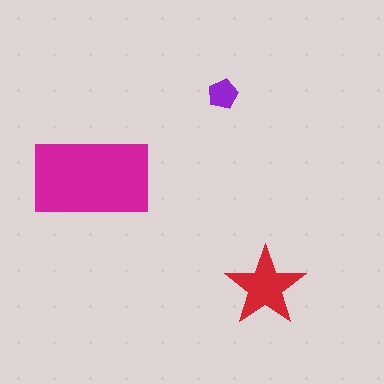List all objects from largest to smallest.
The magenta rectangle, the red star, the purple pentagon.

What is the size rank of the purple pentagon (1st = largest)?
3rd.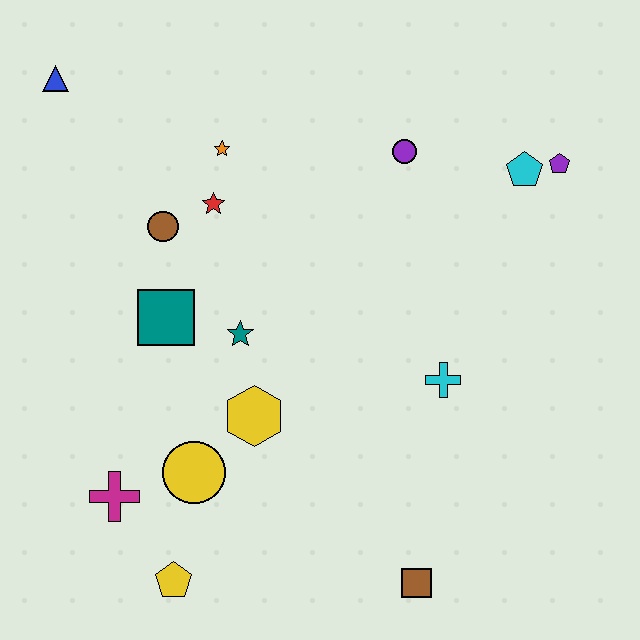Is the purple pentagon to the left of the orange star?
No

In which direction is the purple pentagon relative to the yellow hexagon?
The purple pentagon is to the right of the yellow hexagon.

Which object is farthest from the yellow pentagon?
The purple pentagon is farthest from the yellow pentagon.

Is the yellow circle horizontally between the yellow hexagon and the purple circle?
No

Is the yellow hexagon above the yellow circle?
Yes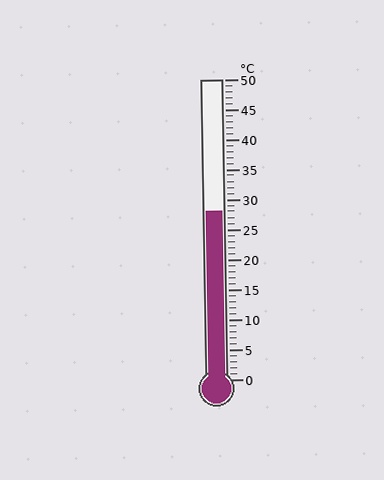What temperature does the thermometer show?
The thermometer shows approximately 28°C.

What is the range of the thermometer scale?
The thermometer scale ranges from 0°C to 50°C.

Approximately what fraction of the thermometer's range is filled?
The thermometer is filled to approximately 55% of its range.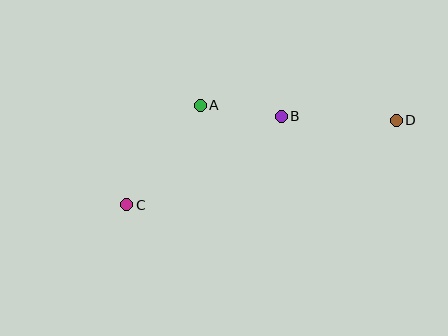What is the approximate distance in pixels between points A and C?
The distance between A and C is approximately 124 pixels.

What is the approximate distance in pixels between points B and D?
The distance between B and D is approximately 115 pixels.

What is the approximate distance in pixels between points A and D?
The distance between A and D is approximately 196 pixels.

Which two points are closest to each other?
Points A and B are closest to each other.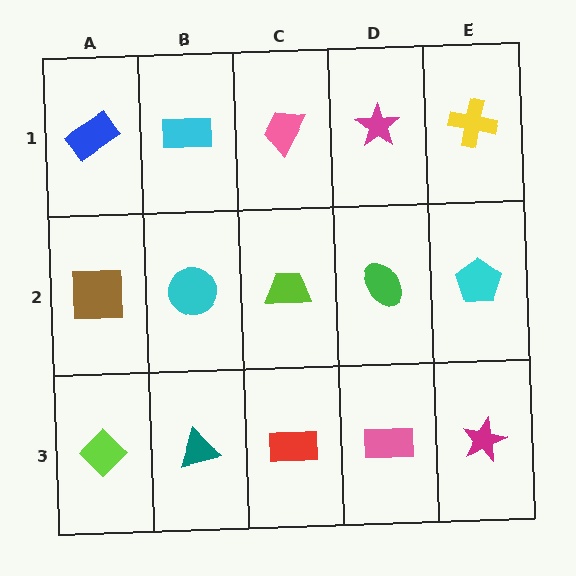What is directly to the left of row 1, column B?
A blue rectangle.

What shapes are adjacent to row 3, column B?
A cyan circle (row 2, column B), a lime diamond (row 3, column A), a red rectangle (row 3, column C).